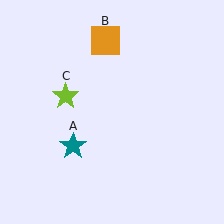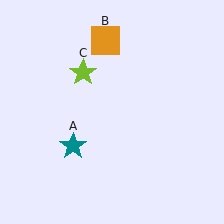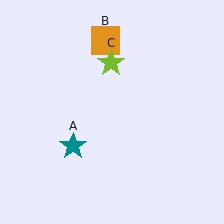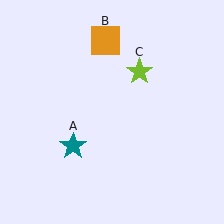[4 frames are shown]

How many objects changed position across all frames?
1 object changed position: lime star (object C).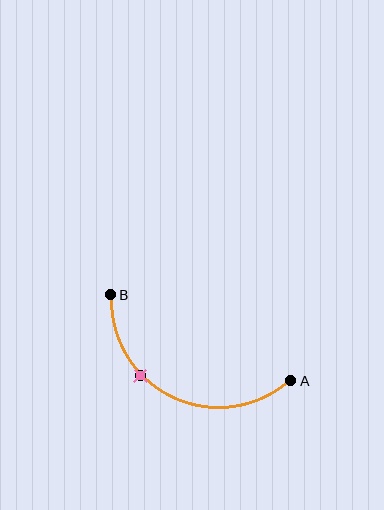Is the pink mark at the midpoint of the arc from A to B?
No. The pink mark lies on the arc but is closer to endpoint B. The arc midpoint would be at the point on the curve equidistant along the arc from both A and B.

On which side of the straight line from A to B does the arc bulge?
The arc bulges below the straight line connecting A and B.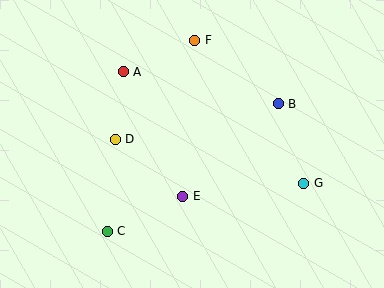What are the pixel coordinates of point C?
Point C is at (107, 231).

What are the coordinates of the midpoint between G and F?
The midpoint between G and F is at (249, 112).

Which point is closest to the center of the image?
Point E at (183, 196) is closest to the center.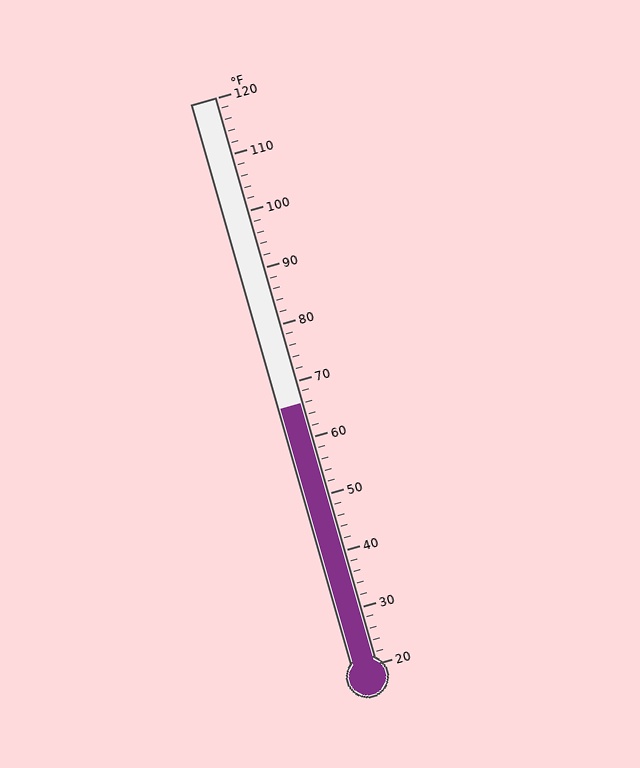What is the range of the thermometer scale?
The thermometer scale ranges from 20°F to 120°F.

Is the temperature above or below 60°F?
The temperature is above 60°F.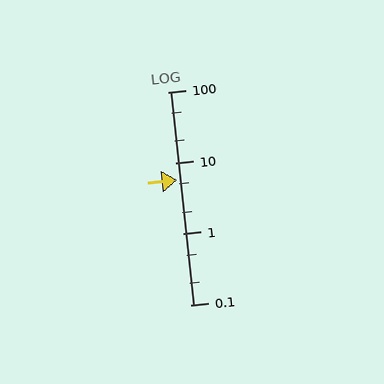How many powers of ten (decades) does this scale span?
The scale spans 3 decades, from 0.1 to 100.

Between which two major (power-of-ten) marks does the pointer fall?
The pointer is between 1 and 10.